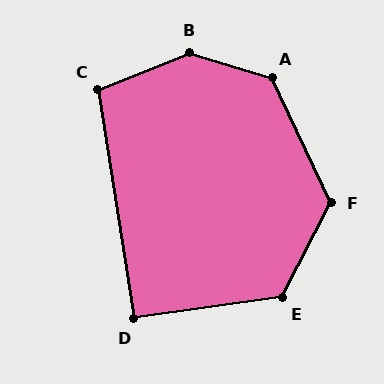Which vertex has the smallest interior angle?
D, at approximately 91 degrees.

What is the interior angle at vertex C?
Approximately 103 degrees (obtuse).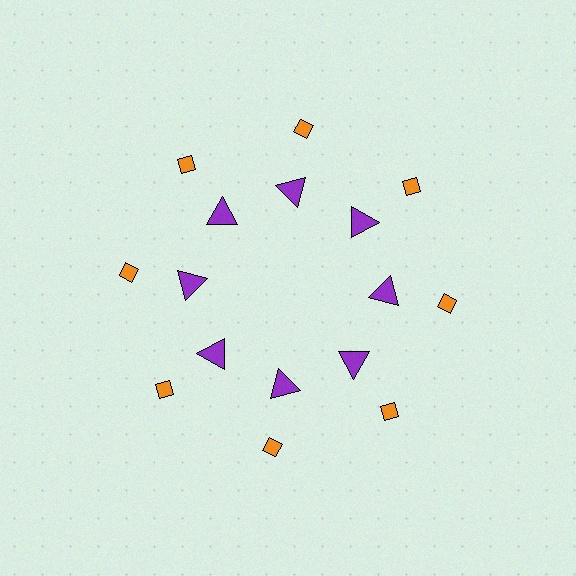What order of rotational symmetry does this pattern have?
This pattern has 8-fold rotational symmetry.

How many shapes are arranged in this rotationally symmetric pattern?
There are 16 shapes, arranged in 8 groups of 2.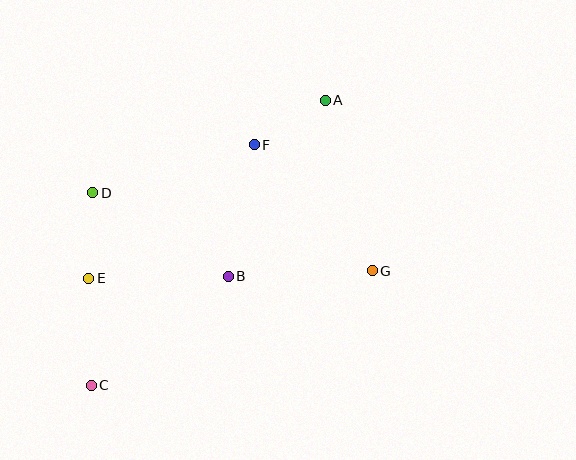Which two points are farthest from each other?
Points A and C are farthest from each other.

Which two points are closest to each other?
Points A and F are closest to each other.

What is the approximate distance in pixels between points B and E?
The distance between B and E is approximately 139 pixels.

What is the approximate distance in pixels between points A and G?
The distance between A and G is approximately 177 pixels.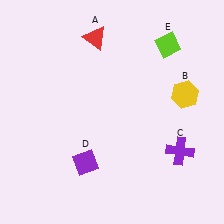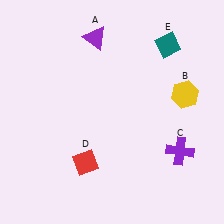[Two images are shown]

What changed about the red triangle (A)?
In Image 1, A is red. In Image 2, it changed to purple.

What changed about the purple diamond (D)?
In Image 1, D is purple. In Image 2, it changed to red.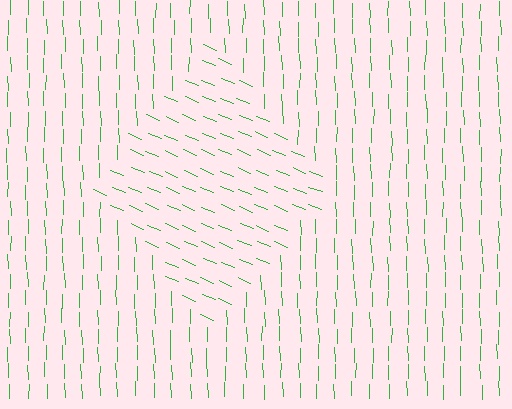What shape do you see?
I see a diamond.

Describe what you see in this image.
The image is filled with small green line segments. A diamond region in the image has lines oriented differently from the surrounding lines, creating a visible texture boundary.